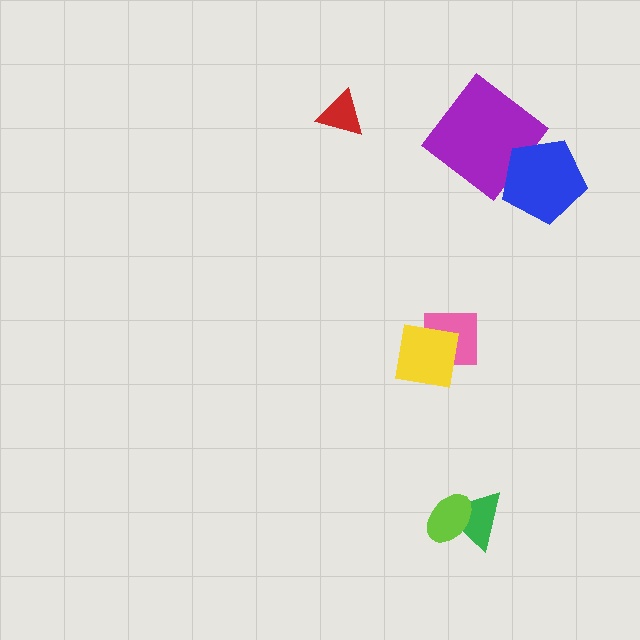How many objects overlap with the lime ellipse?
1 object overlaps with the lime ellipse.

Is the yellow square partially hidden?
No, no other shape covers it.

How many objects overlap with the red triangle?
0 objects overlap with the red triangle.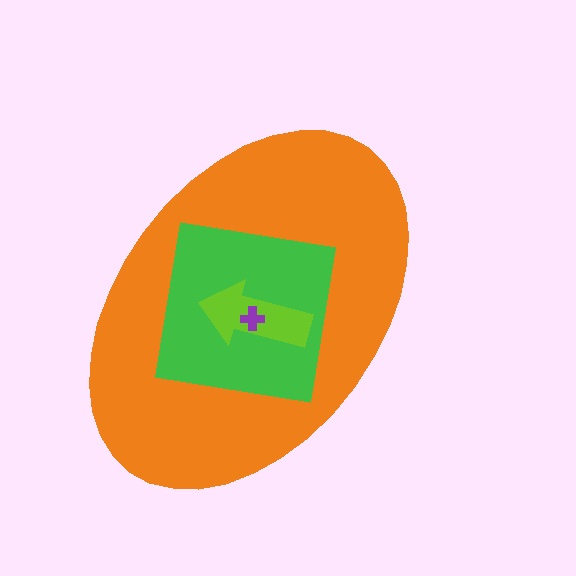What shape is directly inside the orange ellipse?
The green square.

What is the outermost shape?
The orange ellipse.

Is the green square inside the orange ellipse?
Yes.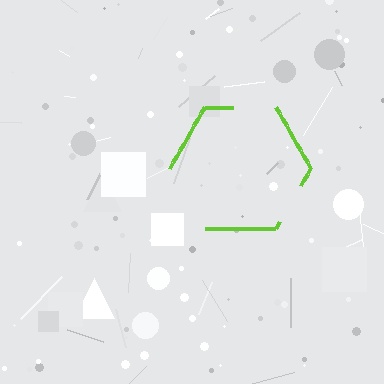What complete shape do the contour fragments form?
The contour fragments form a hexagon.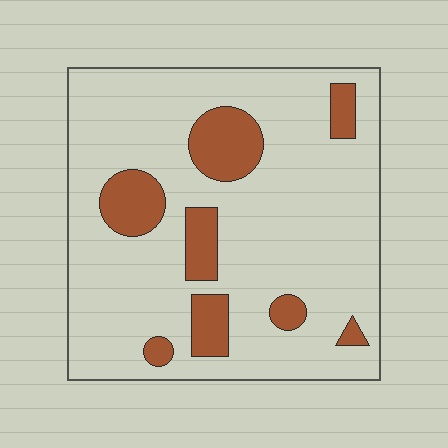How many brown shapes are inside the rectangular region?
8.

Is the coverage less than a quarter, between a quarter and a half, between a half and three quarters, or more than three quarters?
Less than a quarter.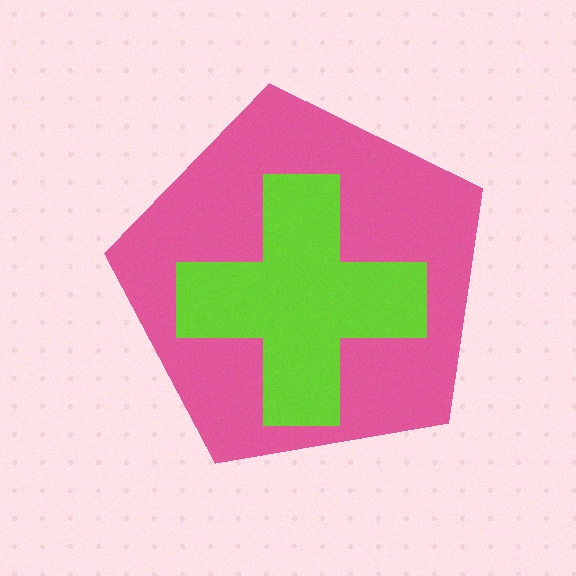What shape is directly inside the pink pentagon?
The lime cross.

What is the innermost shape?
The lime cross.